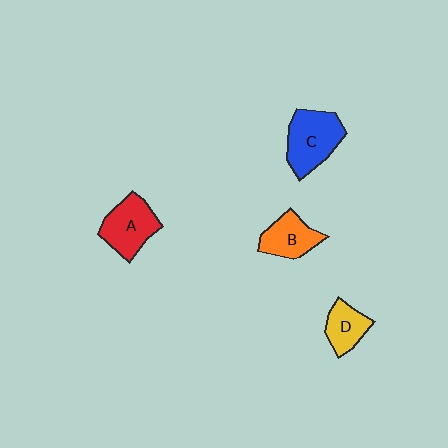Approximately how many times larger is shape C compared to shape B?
Approximately 1.4 times.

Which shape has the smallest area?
Shape D (yellow).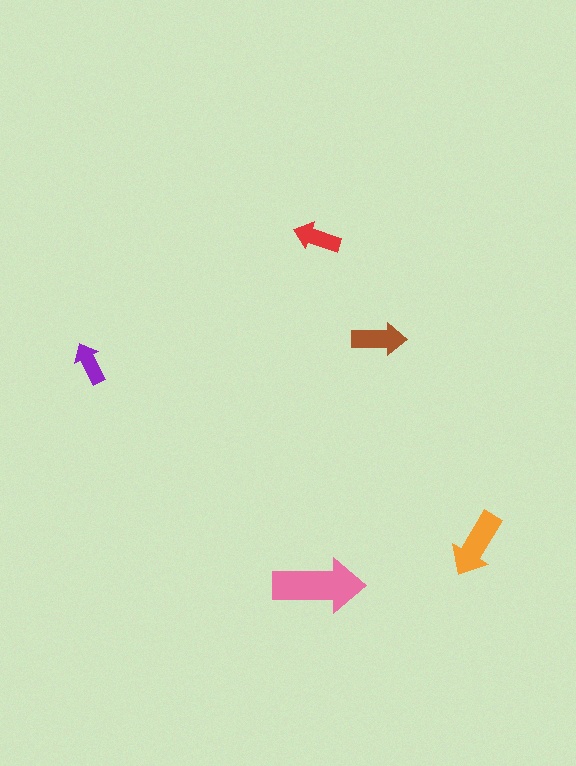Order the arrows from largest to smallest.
the pink one, the orange one, the brown one, the red one, the purple one.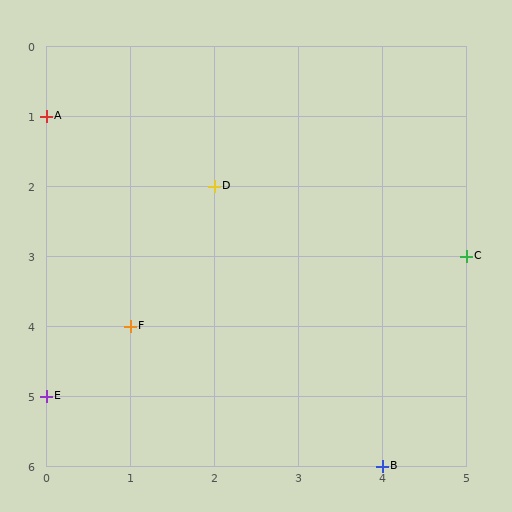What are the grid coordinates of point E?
Point E is at grid coordinates (0, 5).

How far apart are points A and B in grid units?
Points A and B are 4 columns and 5 rows apart (about 6.4 grid units diagonally).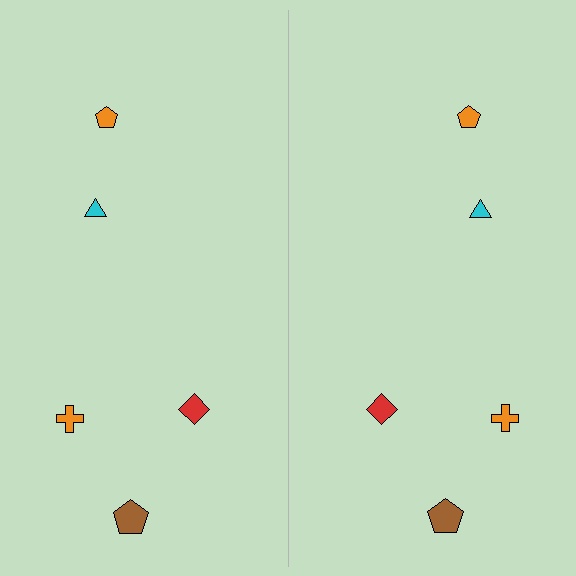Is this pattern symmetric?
Yes, this pattern has bilateral (reflection) symmetry.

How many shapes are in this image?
There are 10 shapes in this image.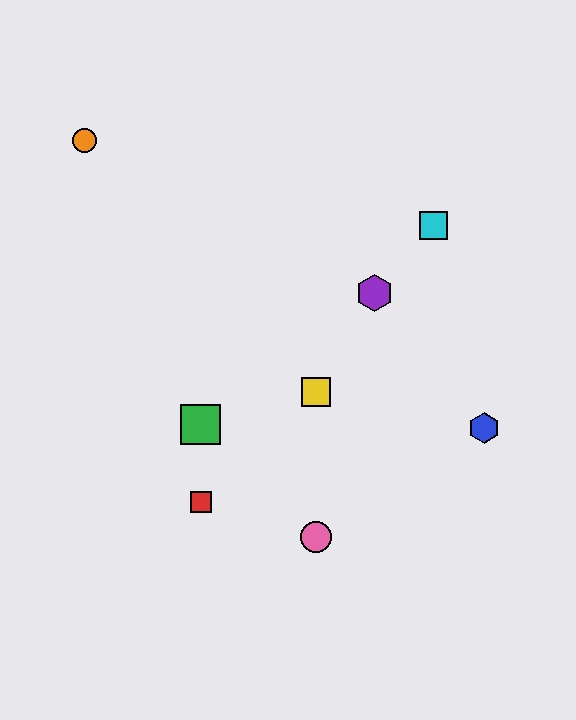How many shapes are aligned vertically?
2 shapes (the yellow square, the pink circle) are aligned vertically.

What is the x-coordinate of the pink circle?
The pink circle is at x≈316.